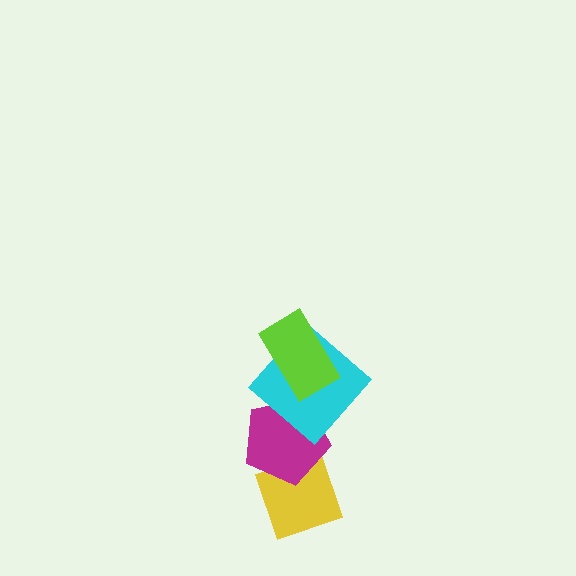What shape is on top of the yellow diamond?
The magenta pentagon is on top of the yellow diamond.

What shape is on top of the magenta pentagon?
The cyan diamond is on top of the magenta pentagon.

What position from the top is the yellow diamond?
The yellow diamond is 4th from the top.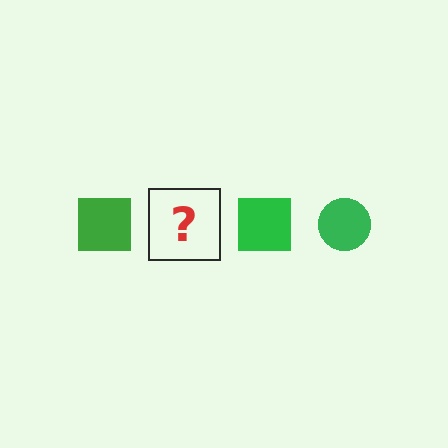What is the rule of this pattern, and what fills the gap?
The rule is that the pattern cycles through square, circle shapes in green. The gap should be filled with a green circle.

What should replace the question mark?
The question mark should be replaced with a green circle.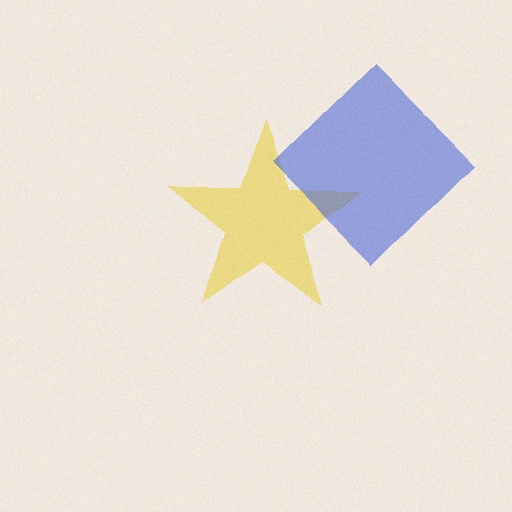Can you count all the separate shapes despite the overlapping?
Yes, there are 2 separate shapes.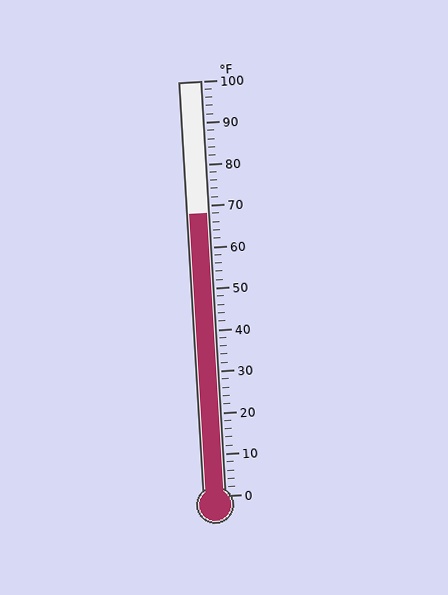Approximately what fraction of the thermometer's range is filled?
The thermometer is filled to approximately 70% of its range.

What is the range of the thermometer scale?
The thermometer scale ranges from 0°F to 100°F.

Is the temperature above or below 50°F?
The temperature is above 50°F.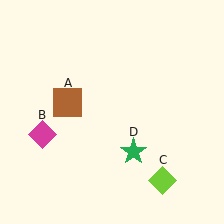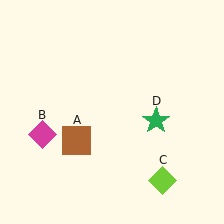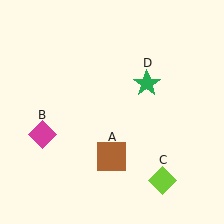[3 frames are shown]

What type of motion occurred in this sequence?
The brown square (object A), green star (object D) rotated counterclockwise around the center of the scene.